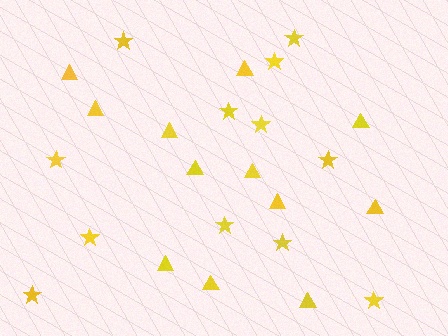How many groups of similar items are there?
There are 2 groups: one group of stars (12) and one group of triangles (12).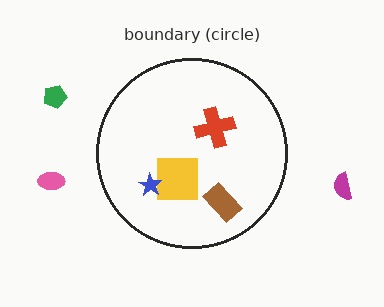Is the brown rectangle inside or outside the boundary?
Inside.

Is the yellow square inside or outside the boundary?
Inside.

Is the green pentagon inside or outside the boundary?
Outside.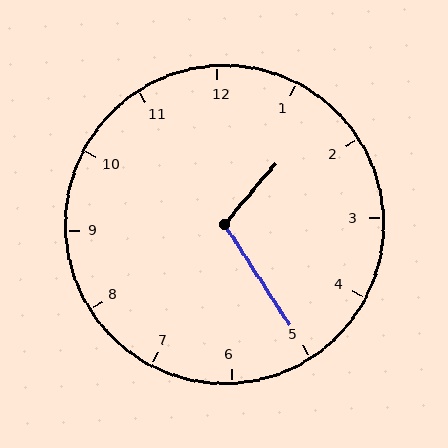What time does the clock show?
1:25.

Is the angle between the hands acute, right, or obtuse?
It is obtuse.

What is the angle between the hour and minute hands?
Approximately 108 degrees.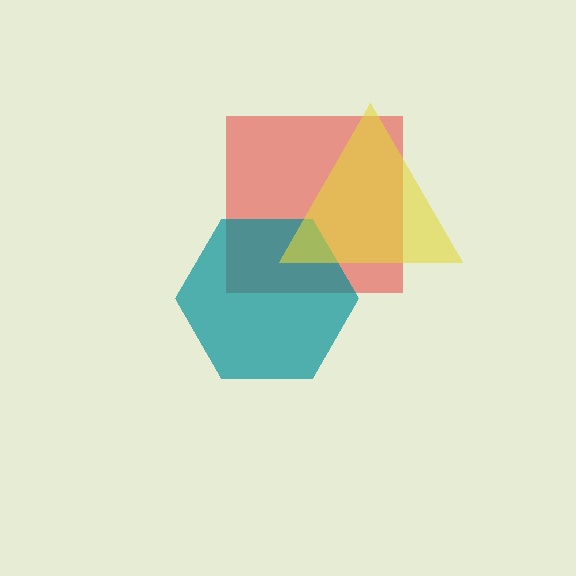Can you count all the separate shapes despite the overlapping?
Yes, there are 3 separate shapes.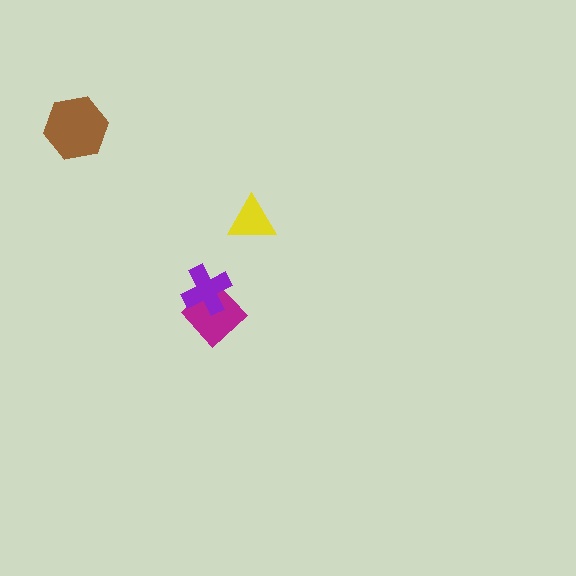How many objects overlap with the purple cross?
1 object overlaps with the purple cross.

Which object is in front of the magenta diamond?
The purple cross is in front of the magenta diamond.